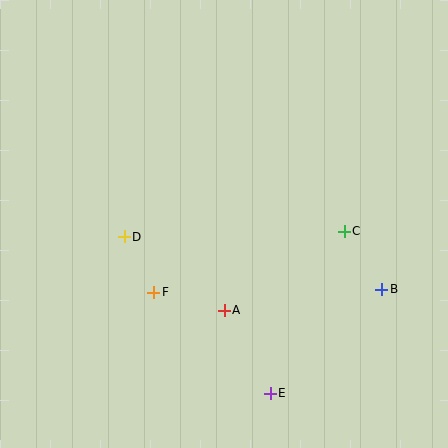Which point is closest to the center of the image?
Point A at (224, 310) is closest to the center.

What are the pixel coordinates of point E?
Point E is at (270, 393).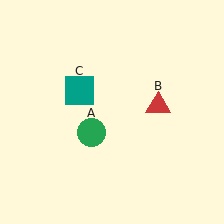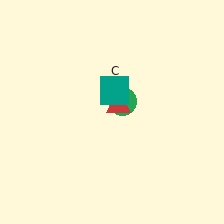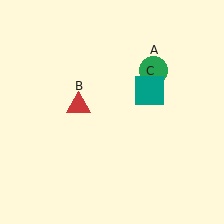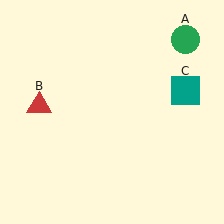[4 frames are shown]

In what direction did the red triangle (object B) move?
The red triangle (object B) moved left.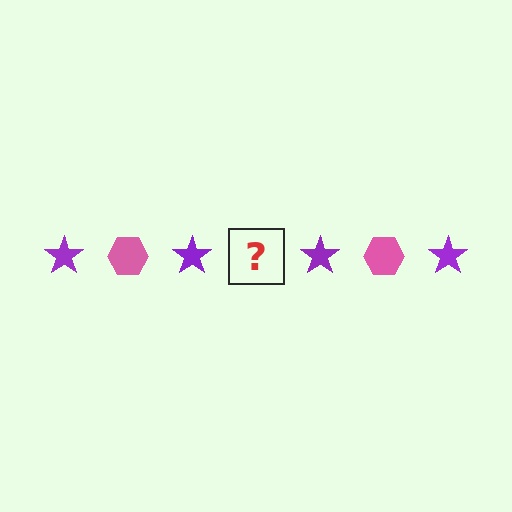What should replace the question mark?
The question mark should be replaced with a pink hexagon.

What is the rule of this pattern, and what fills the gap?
The rule is that the pattern alternates between purple star and pink hexagon. The gap should be filled with a pink hexagon.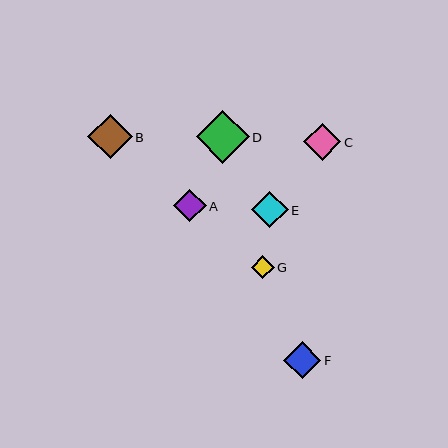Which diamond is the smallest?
Diamond G is the smallest with a size of approximately 23 pixels.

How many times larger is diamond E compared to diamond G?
Diamond E is approximately 1.6 times the size of diamond G.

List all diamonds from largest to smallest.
From largest to smallest: D, B, C, F, E, A, G.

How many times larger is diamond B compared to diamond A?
Diamond B is approximately 1.4 times the size of diamond A.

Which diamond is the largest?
Diamond D is the largest with a size of approximately 53 pixels.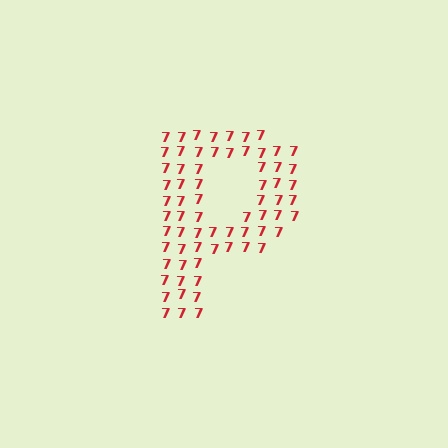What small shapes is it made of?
It is made of small digit 7's.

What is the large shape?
The large shape is the letter P.